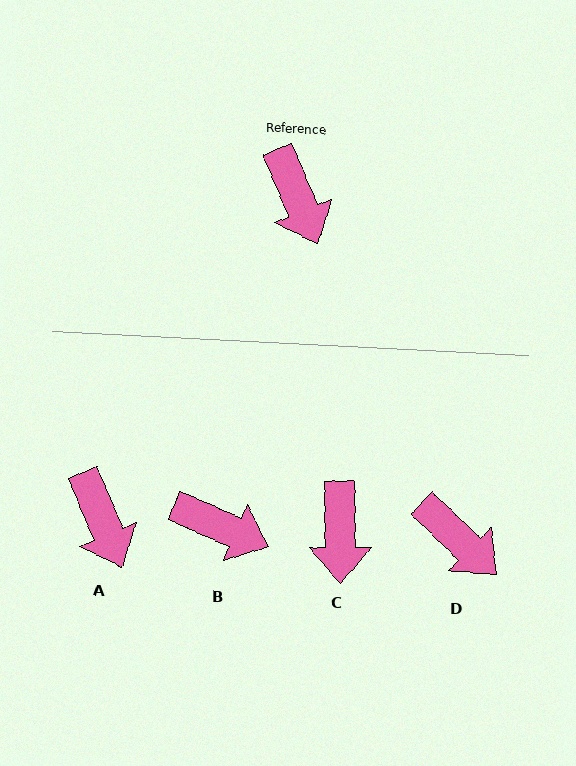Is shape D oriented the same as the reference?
No, it is off by about 23 degrees.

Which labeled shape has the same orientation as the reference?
A.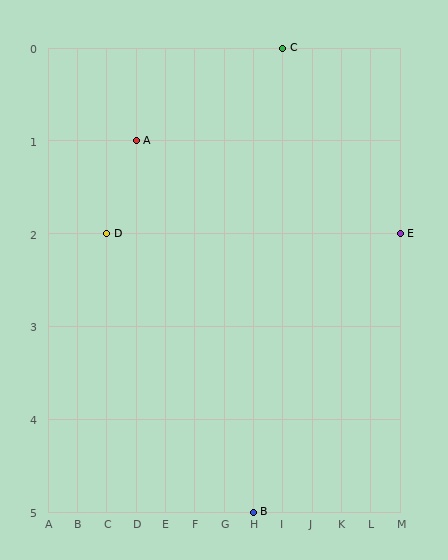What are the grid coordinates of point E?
Point E is at grid coordinates (M, 2).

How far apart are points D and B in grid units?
Points D and B are 5 columns and 3 rows apart (about 5.8 grid units diagonally).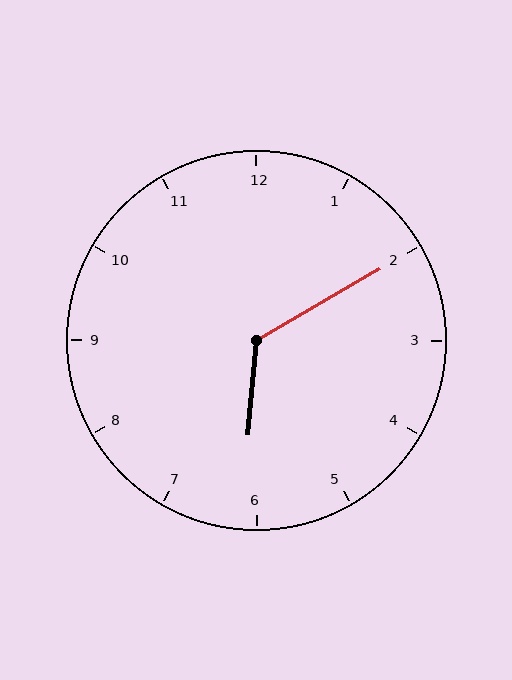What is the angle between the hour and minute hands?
Approximately 125 degrees.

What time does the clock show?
6:10.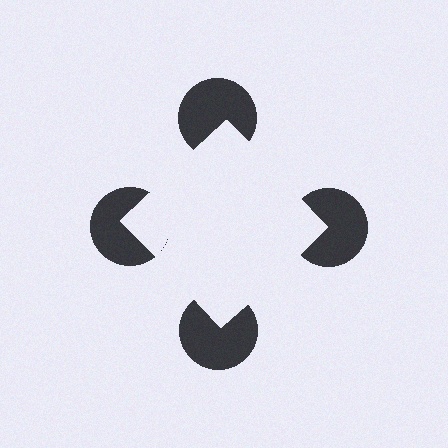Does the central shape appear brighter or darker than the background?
It typically appears slightly brighter than the background, even though no actual brightness change is drawn.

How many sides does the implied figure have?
4 sides.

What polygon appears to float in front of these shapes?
An illusory square — its edges are inferred from the aligned wedge cuts in the pac-man discs, not physically drawn.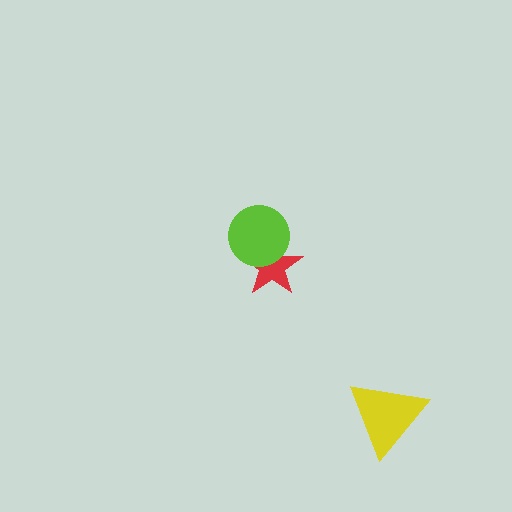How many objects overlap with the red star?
1 object overlaps with the red star.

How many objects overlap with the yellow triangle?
0 objects overlap with the yellow triangle.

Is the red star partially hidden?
Yes, it is partially covered by another shape.